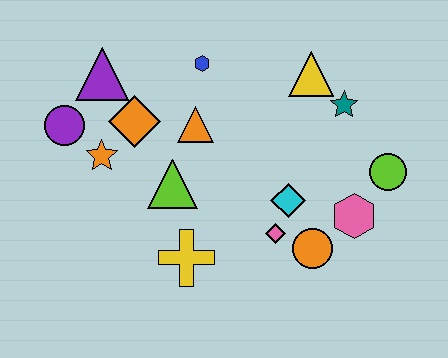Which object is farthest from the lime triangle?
The lime circle is farthest from the lime triangle.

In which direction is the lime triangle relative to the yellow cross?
The lime triangle is above the yellow cross.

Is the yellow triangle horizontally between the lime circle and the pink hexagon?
No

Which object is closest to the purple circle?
The orange star is closest to the purple circle.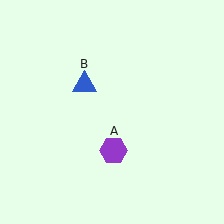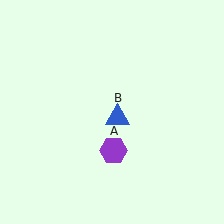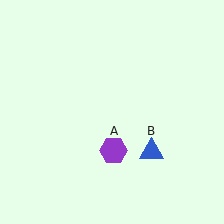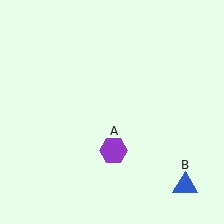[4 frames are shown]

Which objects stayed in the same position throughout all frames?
Purple hexagon (object A) remained stationary.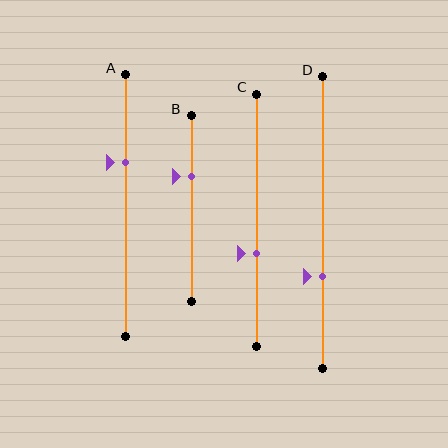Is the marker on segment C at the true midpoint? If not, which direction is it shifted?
No, the marker on segment C is shifted downward by about 13% of the segment length.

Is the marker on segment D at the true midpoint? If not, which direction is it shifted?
No, the marker on segment D is shifted downward by about 19% of the segment length.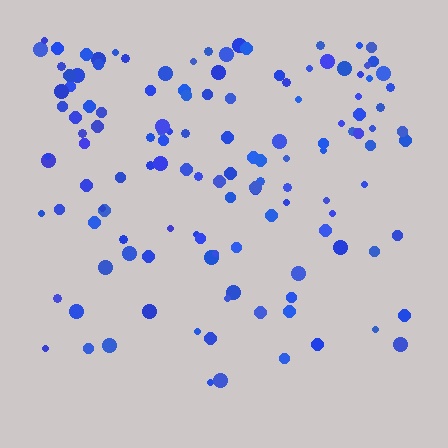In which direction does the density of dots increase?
From bottom to top, with the top side densest.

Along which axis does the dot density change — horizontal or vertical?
Vertical.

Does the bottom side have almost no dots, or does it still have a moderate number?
Still a moderate number, just noticeably fewer than the top.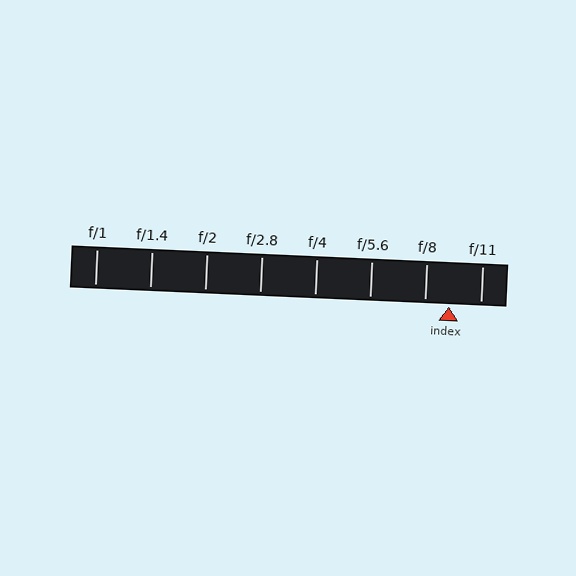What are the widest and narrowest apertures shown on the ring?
The widest aperture shown is f/1 and the narrowest is f/11.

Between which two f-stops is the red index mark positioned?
The index mark is between f/8 and f/11.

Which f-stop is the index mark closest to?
The index mark is closest to f/8.